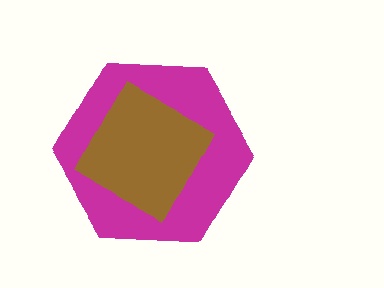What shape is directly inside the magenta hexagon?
The brown diamond.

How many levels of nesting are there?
2.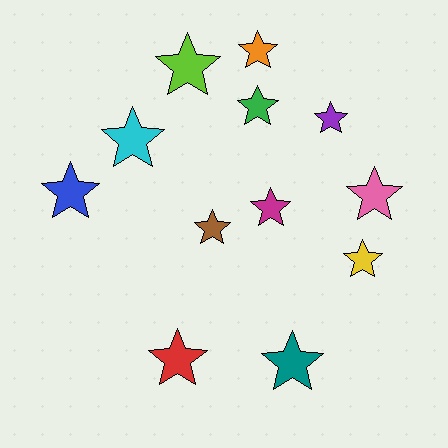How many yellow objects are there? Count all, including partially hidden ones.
There is 1 yellow object.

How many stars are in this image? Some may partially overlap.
There are 12 stars.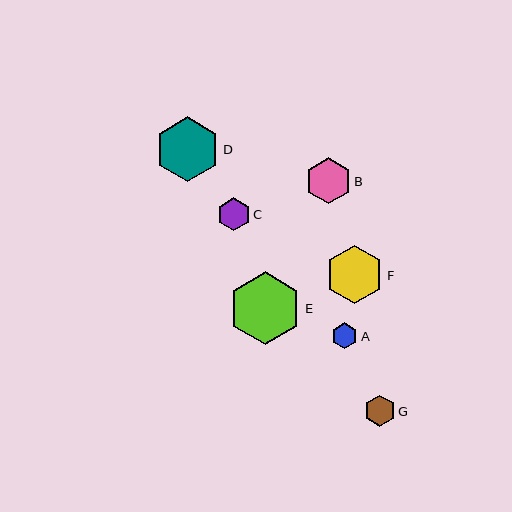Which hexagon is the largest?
Hexagon E is the largest with a size of approximately 73 pixels.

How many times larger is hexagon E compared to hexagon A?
Hexagon E is approximately 2.8 times the size of hexagon A.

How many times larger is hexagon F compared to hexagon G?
Hexagon F is approximately 1.9 times the size of hexagon G.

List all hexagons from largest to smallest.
From largest to smallest: E, D, F, B, C, G, A.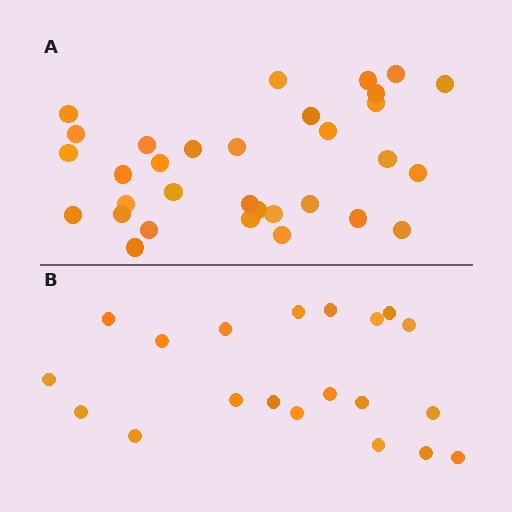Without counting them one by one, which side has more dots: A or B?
Region A (the top region) has more dots.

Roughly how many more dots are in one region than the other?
Region A has roughly 12 or so more dots than region B.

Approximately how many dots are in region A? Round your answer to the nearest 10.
About 30 dots. (The exact count is 32, which rounds to 30.)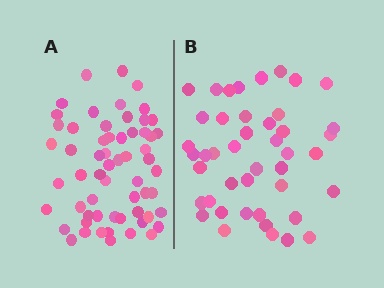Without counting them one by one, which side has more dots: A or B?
Region A (the left region) has more dots.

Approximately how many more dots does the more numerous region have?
Region A has approximately 15 more dots than region B.